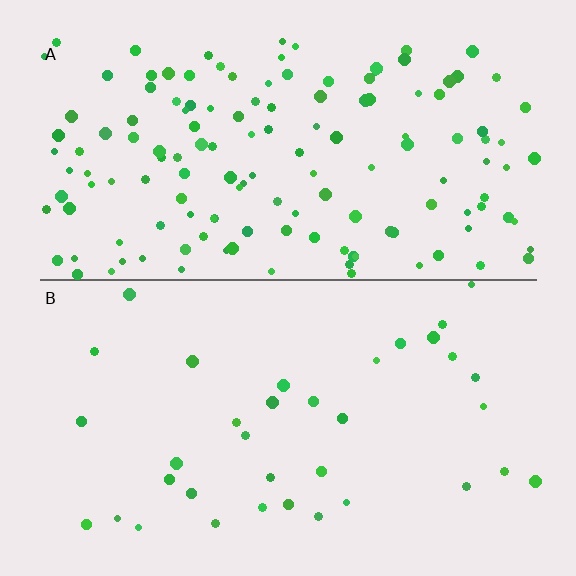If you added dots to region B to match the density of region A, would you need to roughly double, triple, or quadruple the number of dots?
Approximately quadruple.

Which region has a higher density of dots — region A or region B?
A (the top).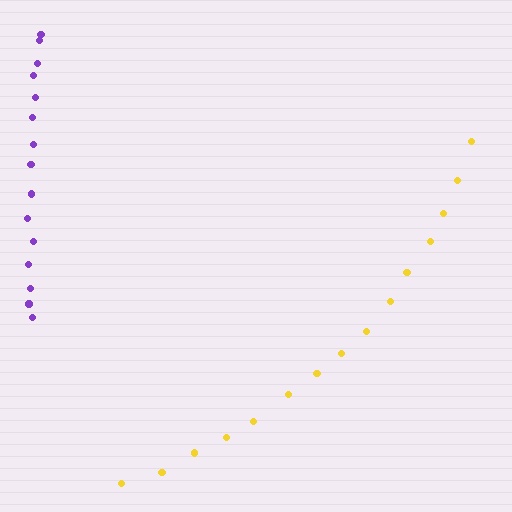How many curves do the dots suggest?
There are 2 distinct paths.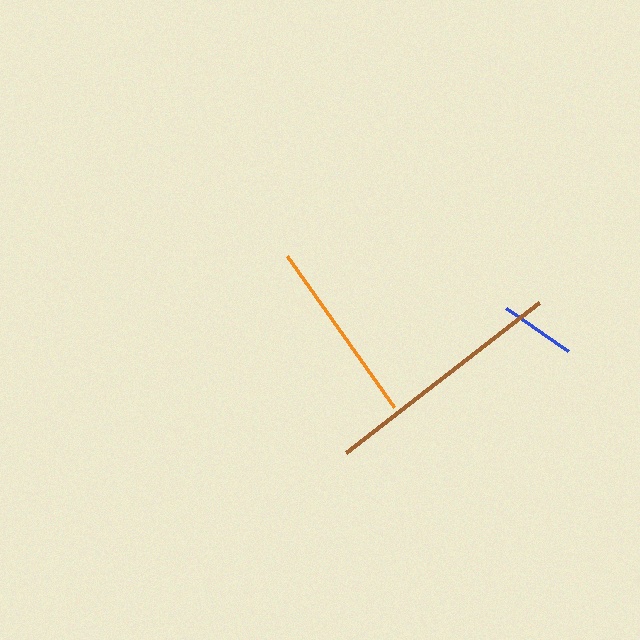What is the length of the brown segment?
The brown segment is approximately 245 pixels long.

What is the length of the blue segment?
The blue segment is approximately 75 pixels long.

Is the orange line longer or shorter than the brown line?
The brown line is longer than the orange line.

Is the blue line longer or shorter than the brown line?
The brown line is longer than the blue line.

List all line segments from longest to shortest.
From longest to shortest: brown, orange, blue.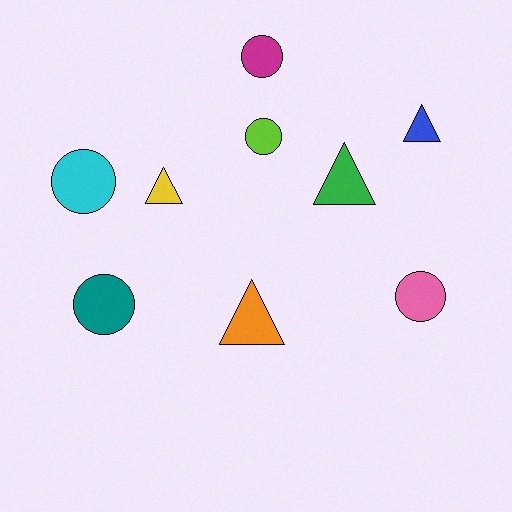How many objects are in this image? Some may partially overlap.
There are 9 objects.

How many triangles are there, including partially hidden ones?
There are 4 triangles.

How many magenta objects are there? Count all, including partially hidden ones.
There is 1 magenta object.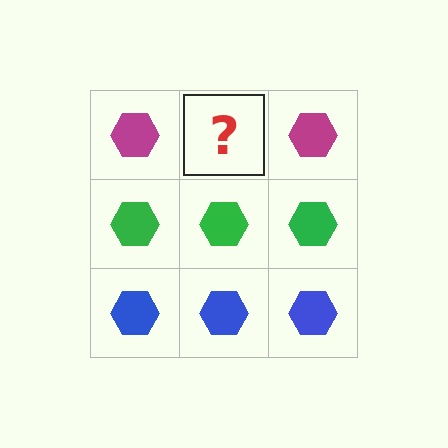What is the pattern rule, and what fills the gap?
The rule is that each row has a consistent color. The gap should be filled with a magenta hexagon.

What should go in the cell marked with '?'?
The missing cell should contain a magenta hexagon.